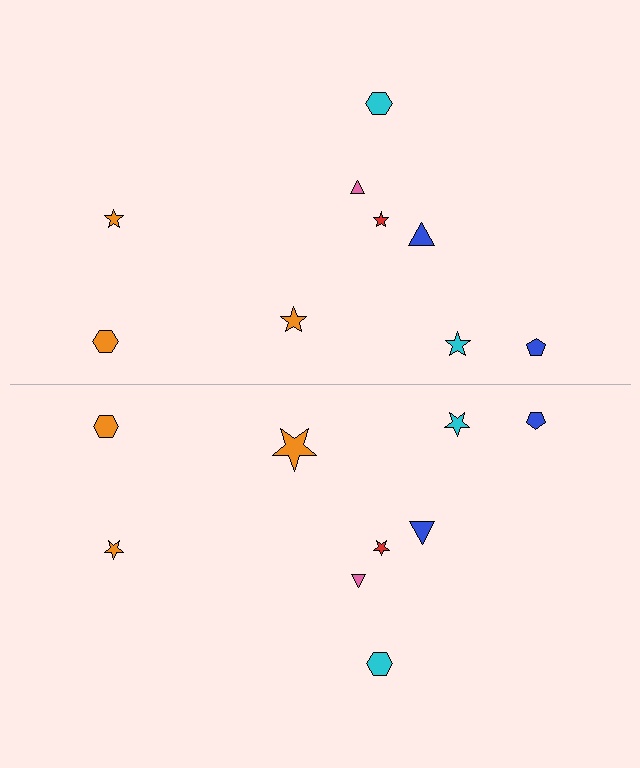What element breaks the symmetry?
The orange star on the bottom side has a different size than its mirror counterpart.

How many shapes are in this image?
There are 18 shapes in this image.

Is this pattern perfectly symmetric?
No, the pattern is not perfectly symmetric. The orange star on the bottom side has a different size than its mirror counterpart.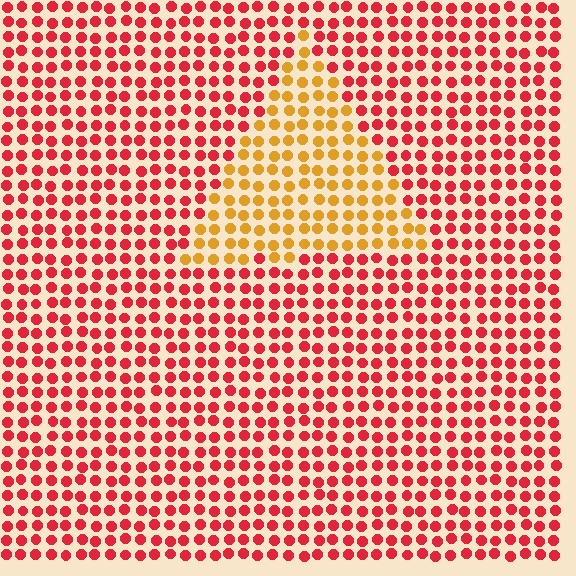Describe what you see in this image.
The image is filled with small red elements in a uniform arrangement. A triangle-shaped region is visible where the elements are tinted to a slightly different hue, forming a subtle color boundary.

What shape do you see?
I see a triangle.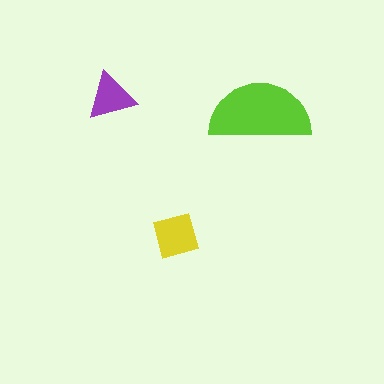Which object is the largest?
The lime semicircle.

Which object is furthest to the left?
The purple triangle is leftmost.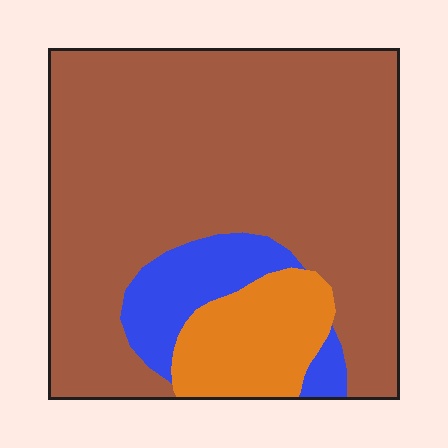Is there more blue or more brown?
Brown.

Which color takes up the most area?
Brown, at roughly 75%.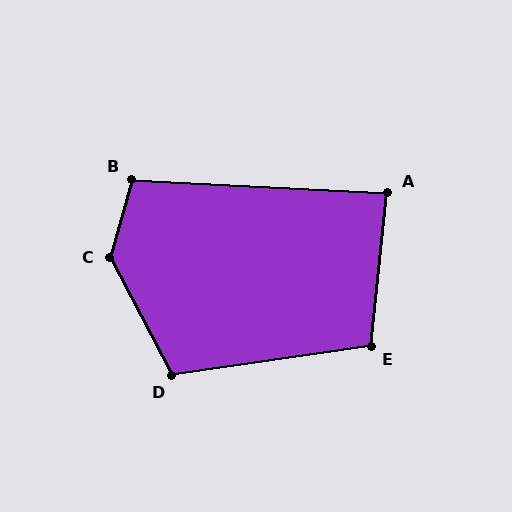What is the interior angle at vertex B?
Approximately 103 degrees (obtuse).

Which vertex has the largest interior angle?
C, at approximately 137 degrees.